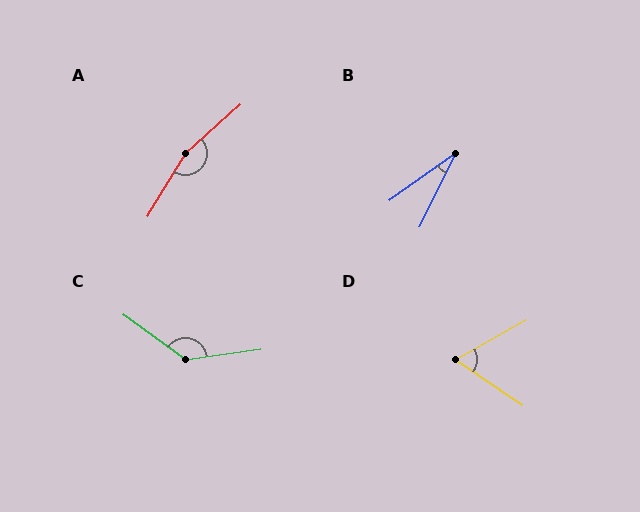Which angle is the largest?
A, at approximately 163 degrees.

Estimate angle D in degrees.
Approximately 63 degrees.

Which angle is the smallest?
B, at approximately 28 degrees.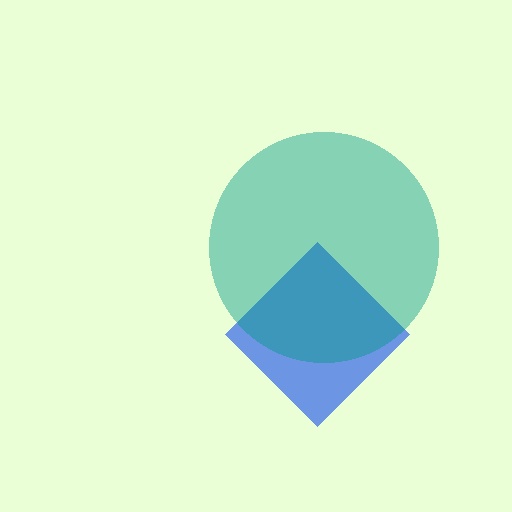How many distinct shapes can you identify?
There are 2 distinct shapes: a blue diamond, a teal circle.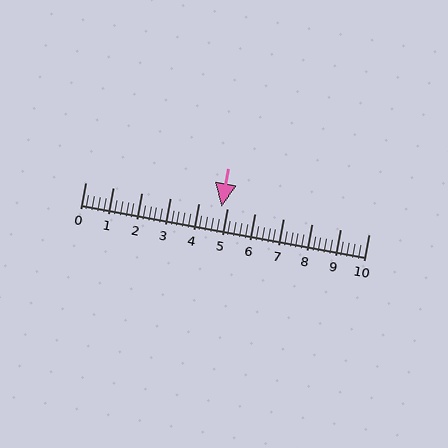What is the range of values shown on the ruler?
The ruler shows values from 0 to 10.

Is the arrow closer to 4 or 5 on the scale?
The arrow is closer to 5.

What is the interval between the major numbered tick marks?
The major tick marks are spaced 1 units apart.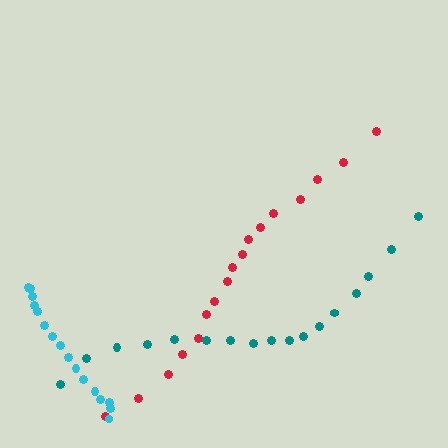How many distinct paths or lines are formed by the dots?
There are 3 distinct paths.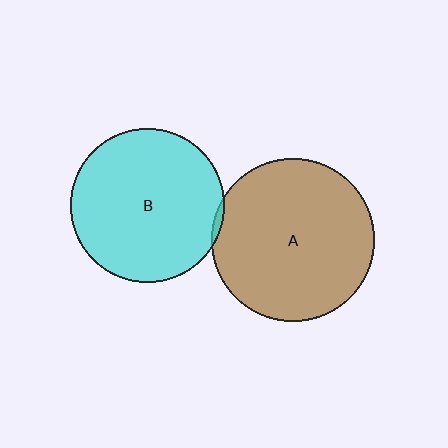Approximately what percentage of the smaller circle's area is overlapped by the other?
Approximately 5%.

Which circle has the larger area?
Circle A (brown).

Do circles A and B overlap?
Yes.